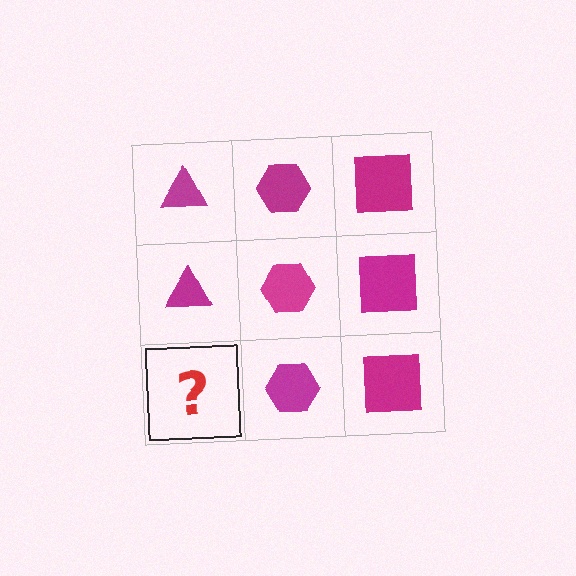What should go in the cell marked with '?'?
The missing cell should contain a magenta triangle.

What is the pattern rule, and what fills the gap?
The rule is that each column has a consistent shape. The gap should be filled with a magenta triangle.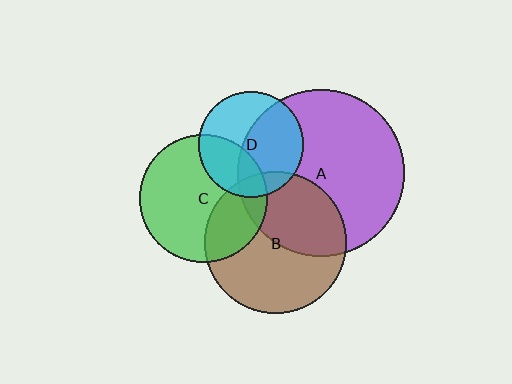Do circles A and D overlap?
Yes.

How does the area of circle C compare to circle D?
Approximately 1.5 times.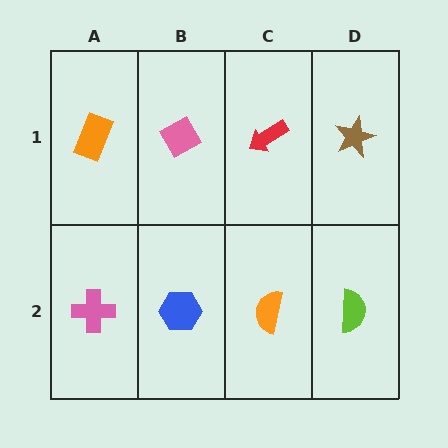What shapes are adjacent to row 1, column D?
A lime semicircle (row 2, column D), a red arrow (row 1, column C).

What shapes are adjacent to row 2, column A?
An orange rectangle (row 1, column A), a blue hexagon (row 2, column B).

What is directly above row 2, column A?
An orange rectangle.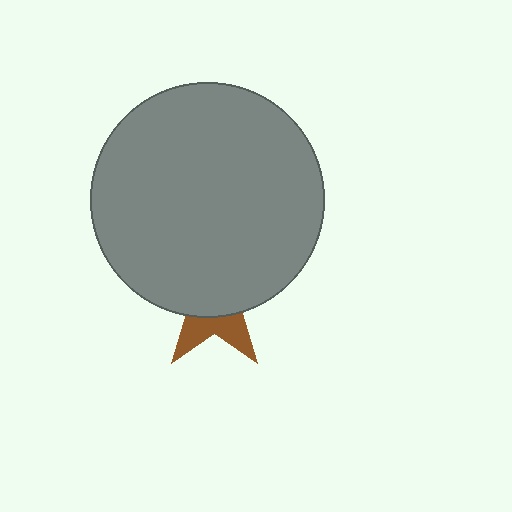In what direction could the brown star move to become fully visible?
The brown star could move down. That would shift it out from behind the gray circle entirely.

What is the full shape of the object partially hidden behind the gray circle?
The partially hidden object is a brown star.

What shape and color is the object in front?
The object in front is a gray circle.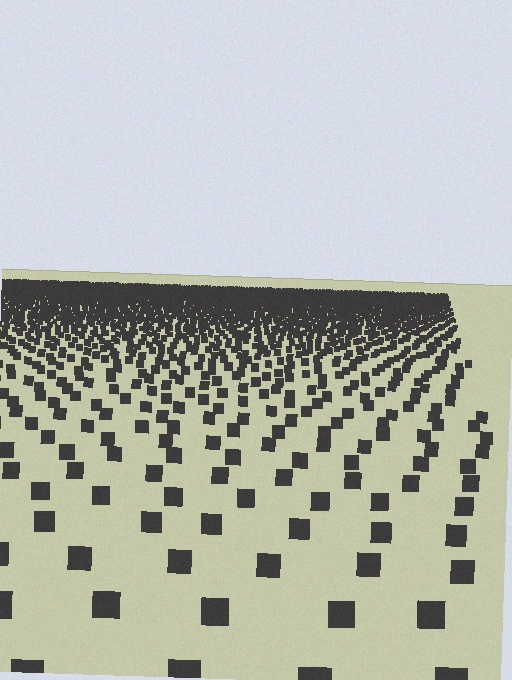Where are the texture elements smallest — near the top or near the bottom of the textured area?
Near the top.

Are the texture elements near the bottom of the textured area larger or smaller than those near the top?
Larger. Near the bottom, elements are closer to the viewer and appear at a bigger on-screen size.